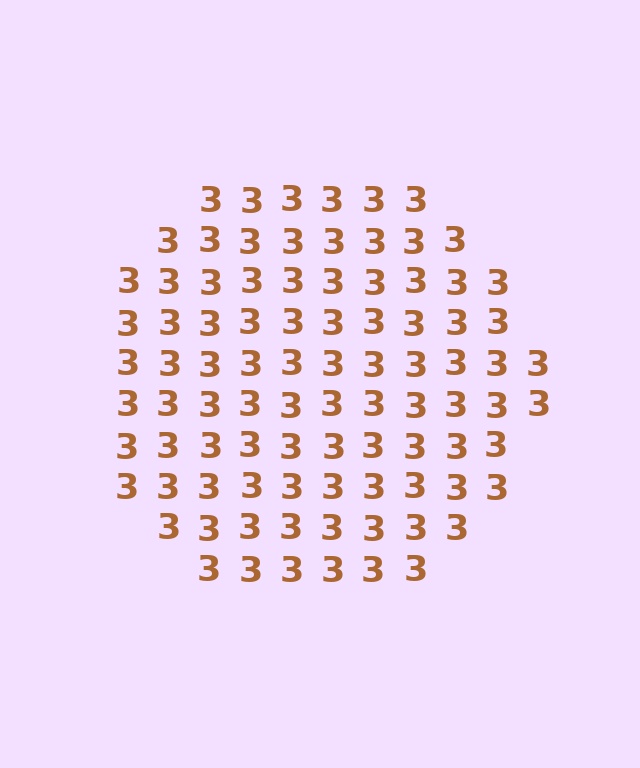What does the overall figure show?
The overall figure shows a circle.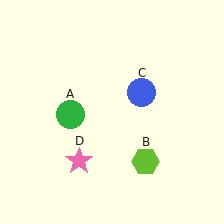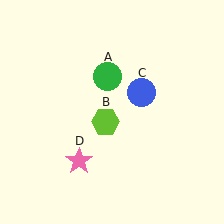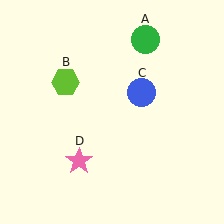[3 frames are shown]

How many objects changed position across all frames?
2 objects changed position: green circle (object A), lime hexagon (object B).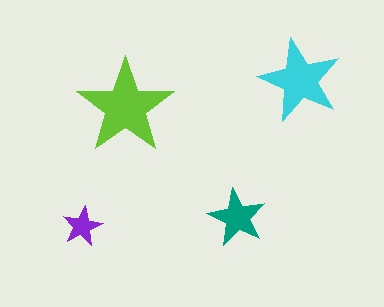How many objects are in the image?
There are 4 objects in the image.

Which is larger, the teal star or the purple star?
The teal one.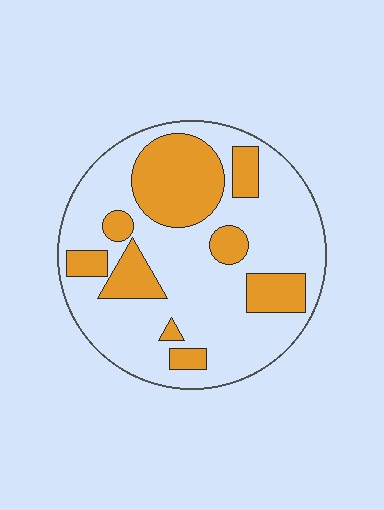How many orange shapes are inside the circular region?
9.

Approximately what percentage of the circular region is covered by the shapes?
Approximately 30%.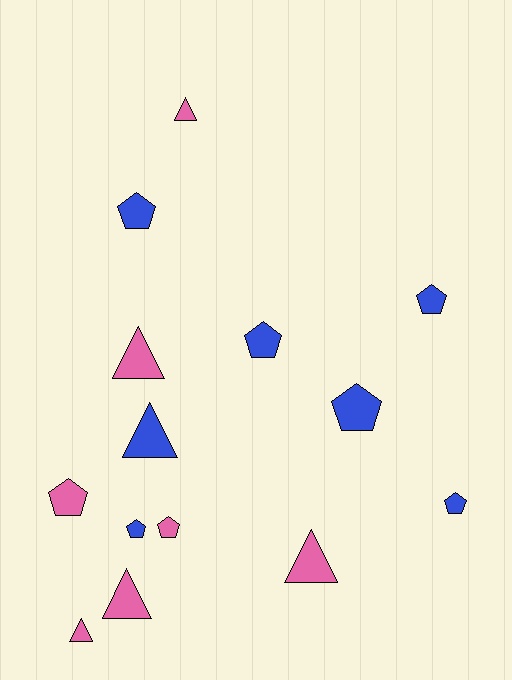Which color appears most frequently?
Pink, with 7 objects.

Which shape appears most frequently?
Pentagon, with 8 objects.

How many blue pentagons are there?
There are 6 blue pentagons.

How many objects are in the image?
There are 14 objects.